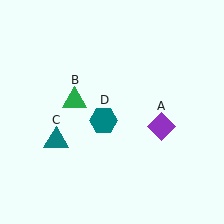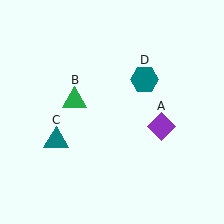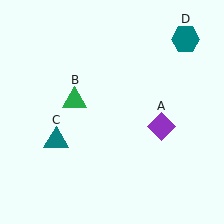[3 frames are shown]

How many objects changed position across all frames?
1 object changed position: teal hexagon (object D).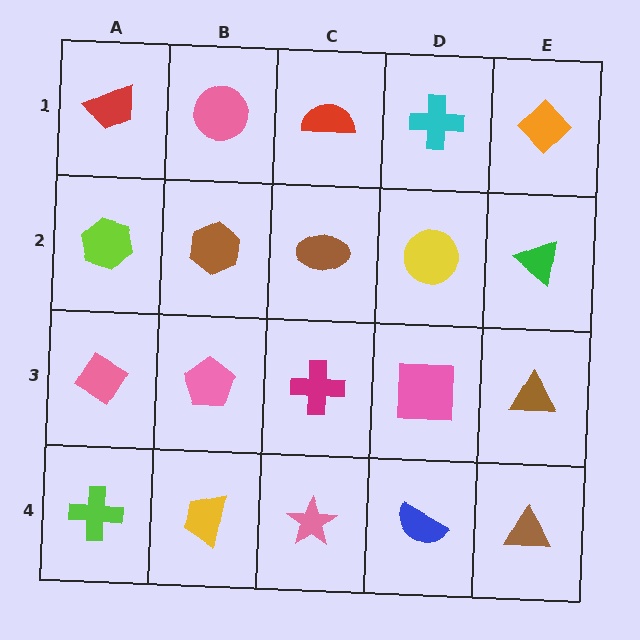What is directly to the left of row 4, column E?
A blue semicircle.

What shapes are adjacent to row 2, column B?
A pink circle (row 1, column B), a pink pentagon (row 3, column B), a lime hexagon (row 2, column A), a brown ellipse (row 2, column C).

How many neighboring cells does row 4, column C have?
3.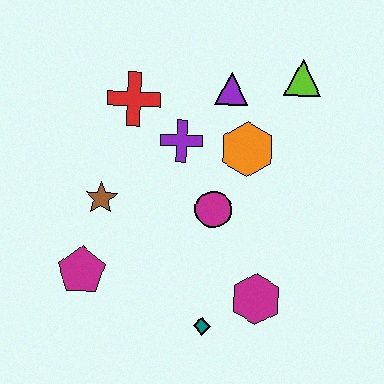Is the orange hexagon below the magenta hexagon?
No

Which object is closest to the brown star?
The magenta pentagon is closest to the brown star.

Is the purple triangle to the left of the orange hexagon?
Yes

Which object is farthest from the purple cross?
The teal diamond is farthest from the purple cross.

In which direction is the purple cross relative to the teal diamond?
The purple cross is above the teal diamond.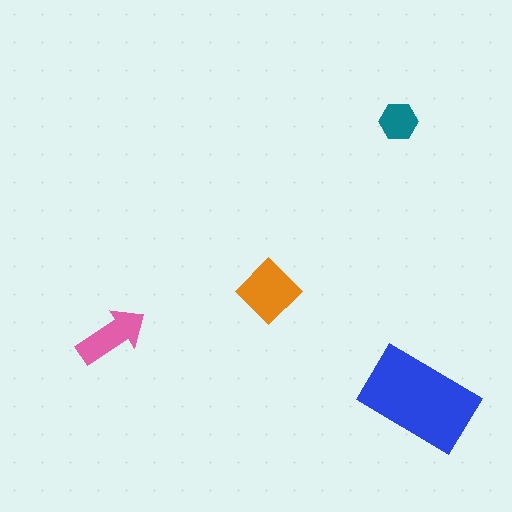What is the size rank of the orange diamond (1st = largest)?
2nd.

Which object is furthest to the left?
The pink arrow is leftmost.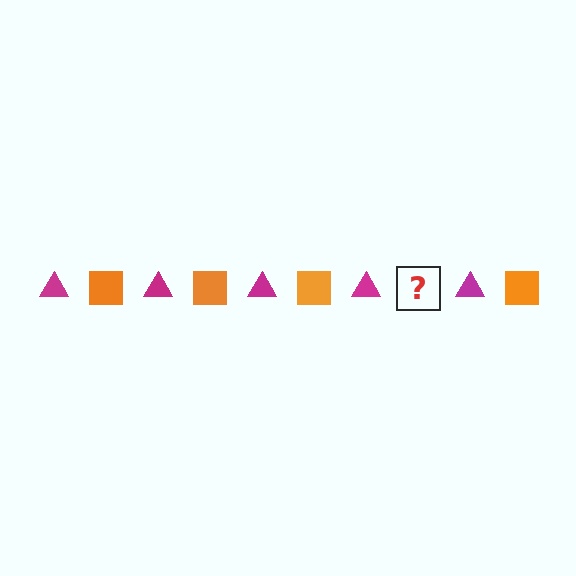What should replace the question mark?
The question mark should be replaced with an orange square.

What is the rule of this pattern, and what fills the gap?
The rule is that the pattern alternates between magenta triangle and orange square. The gap should be filled with an orange square.